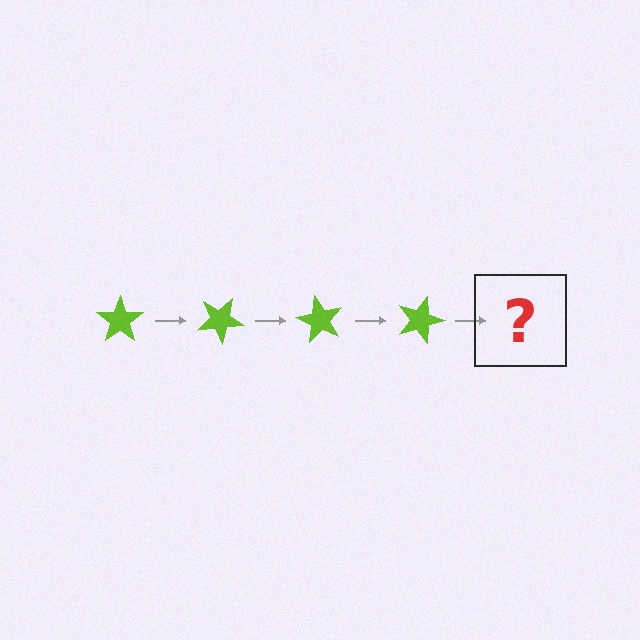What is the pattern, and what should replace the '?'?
The pattern is that the star rotates 30 degrees each step. The '?' should be a lime star rotated 120 degrees.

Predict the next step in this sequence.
The next step is a lime star rotated 120 degrees.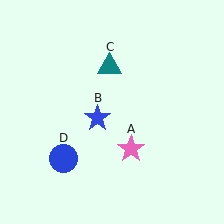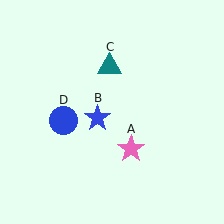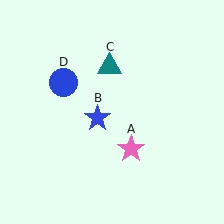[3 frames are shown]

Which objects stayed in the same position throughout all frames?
Pink star (object A) and blue star (object B) and teal triangle (object C) remained stationary.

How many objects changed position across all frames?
1 object changed position: blue circle (object D).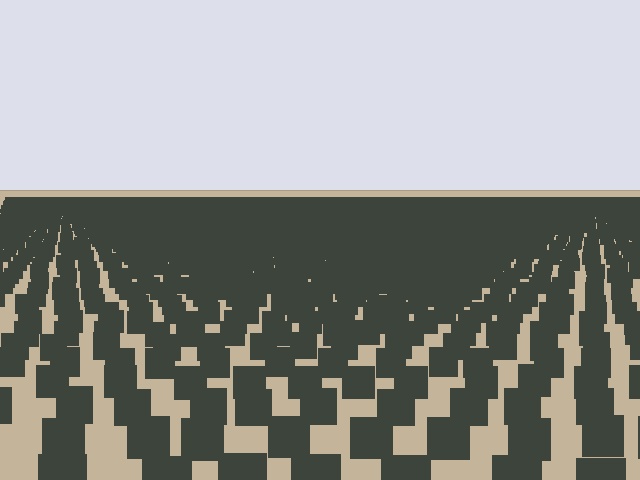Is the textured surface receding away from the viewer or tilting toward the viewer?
The surface is receding away from the viewer. Texture elements get smaller and denser toward the top.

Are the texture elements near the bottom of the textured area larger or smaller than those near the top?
Larger. Near the bottom, elements are closer to the viewer and appear at a bigger on-screen size.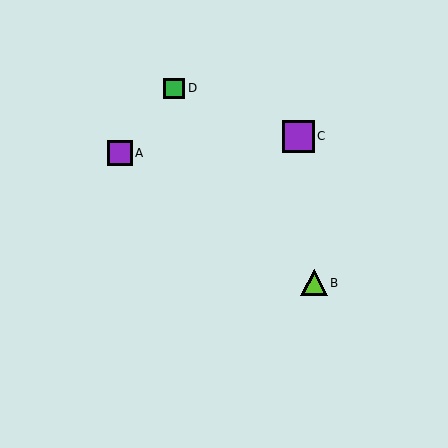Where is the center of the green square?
The center of the green square is at (174, 88).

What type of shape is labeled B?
Shape B is a lime triangle.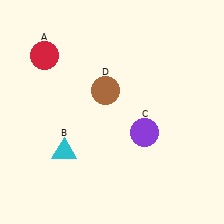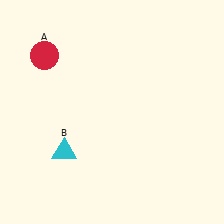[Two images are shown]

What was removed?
The purple circle (C), the brown circle (D) were removed in Image 2.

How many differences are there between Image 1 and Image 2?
There are 2 differences between the two images.